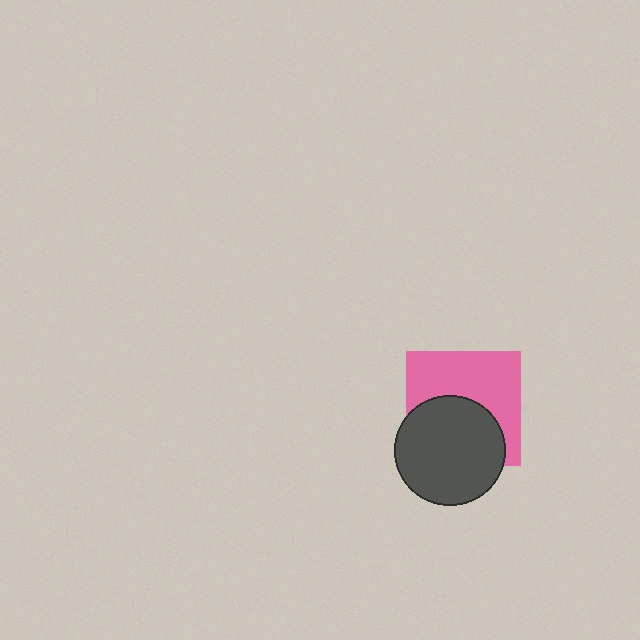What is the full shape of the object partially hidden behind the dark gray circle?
The partially hidden object is a pink square.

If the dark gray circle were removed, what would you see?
You would see the complete pink square.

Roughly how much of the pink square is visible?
About half of it is visible (roughly 54%).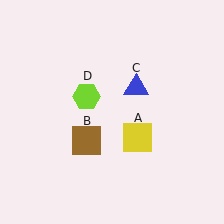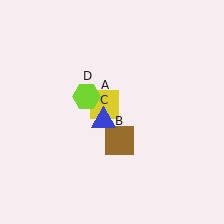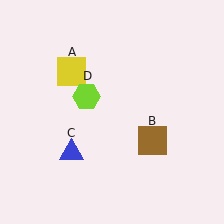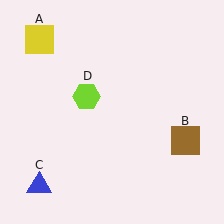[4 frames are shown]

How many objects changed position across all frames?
3 objects changed position: yellow square (object A), brown square (object B), blue triangle (object C).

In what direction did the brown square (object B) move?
The brown square (object B) moved right.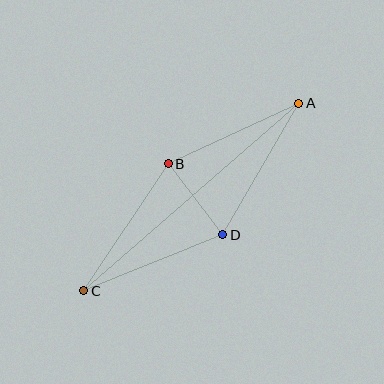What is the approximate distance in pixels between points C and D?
The distance between C and D is approximately 150 pixels.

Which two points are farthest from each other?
Points A and C are farthest from each other.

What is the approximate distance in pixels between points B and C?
The distance between B and C is approximately 152 pixels.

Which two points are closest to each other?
Points B and D are closest to each other.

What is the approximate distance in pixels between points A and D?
The distance between A and D is approximately 152 pixels.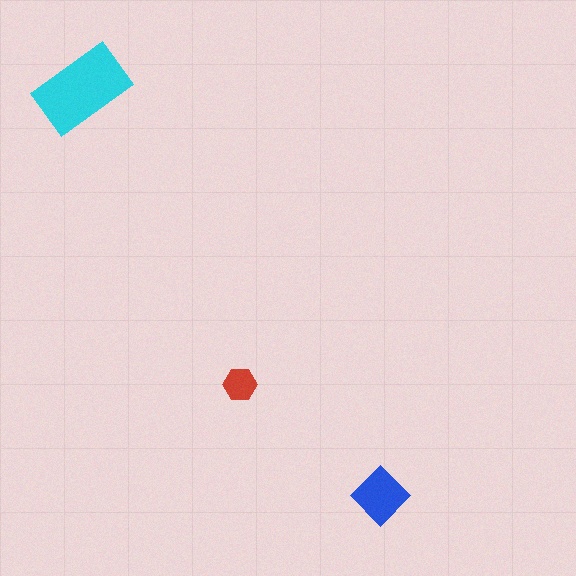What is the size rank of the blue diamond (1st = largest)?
2nd.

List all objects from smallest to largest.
The red hexagon, the blue diamond, the cyan rectangle.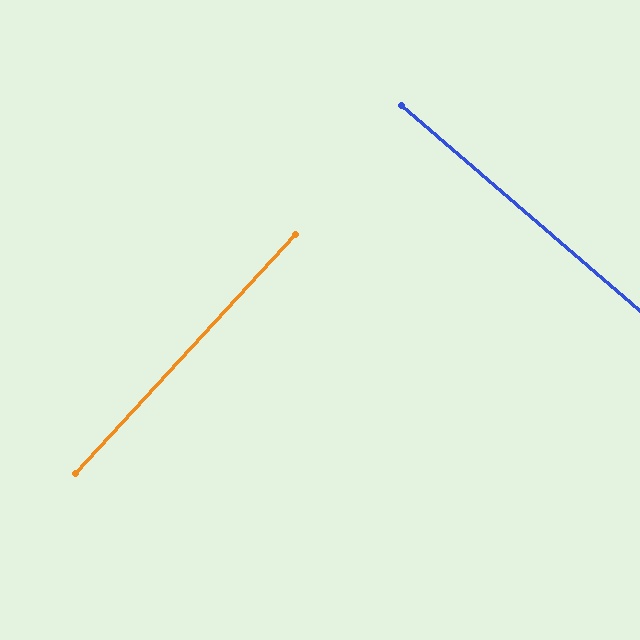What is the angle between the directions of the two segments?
Approximately 88 degrees.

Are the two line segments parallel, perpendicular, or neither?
Perpendicular — they meet at approximately 88°.